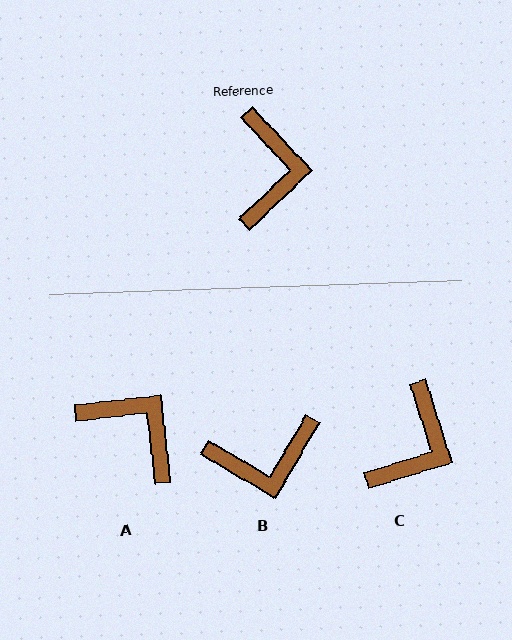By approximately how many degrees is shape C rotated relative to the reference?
Approximately 26 degrees clockwise.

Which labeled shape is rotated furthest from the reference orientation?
B, about 74 degrees away.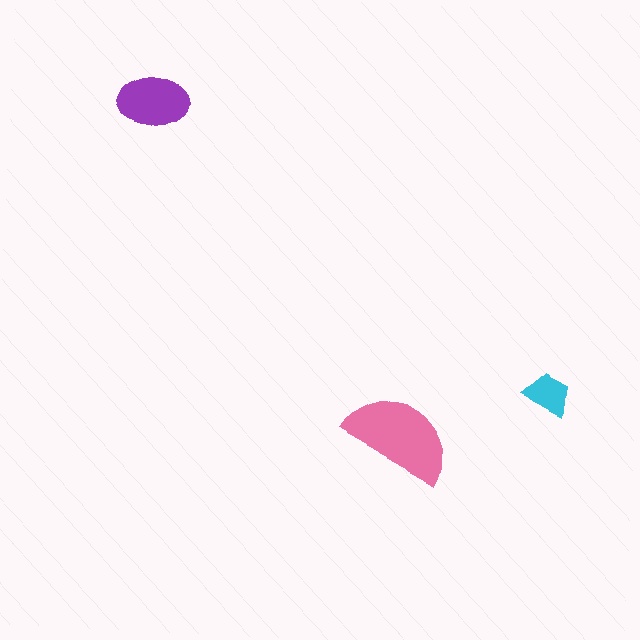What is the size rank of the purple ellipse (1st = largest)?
2nd.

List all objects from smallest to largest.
The cyan trapezoid, the purple ellipse, the pink semicircle.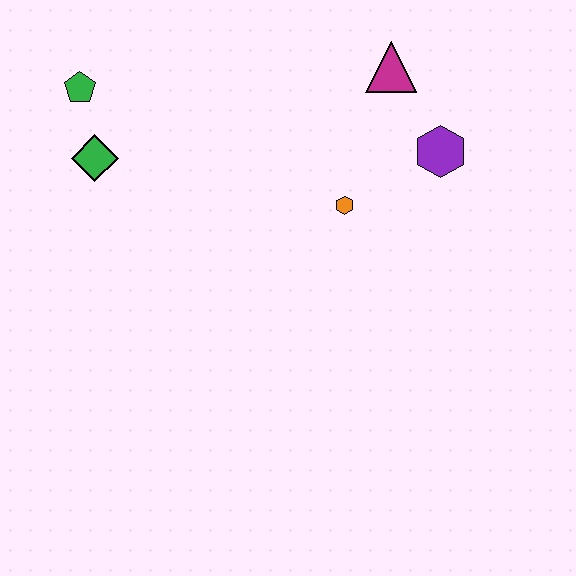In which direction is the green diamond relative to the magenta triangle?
The green diamond is to the left of the magenta triangle.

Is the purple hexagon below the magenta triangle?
Yes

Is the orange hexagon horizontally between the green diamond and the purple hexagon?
Yes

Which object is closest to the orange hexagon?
The purple hexagon is closest to the orange hexagon.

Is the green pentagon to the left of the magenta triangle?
Yes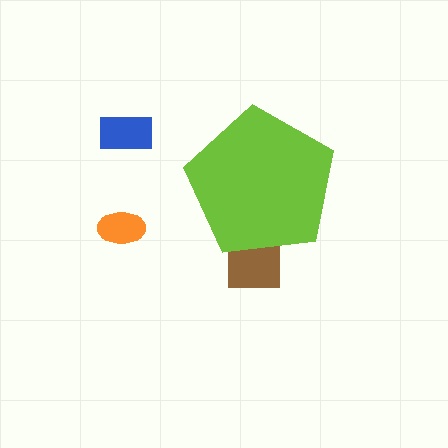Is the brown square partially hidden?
Yes, the brown square is partially hidden behind the lime pentagon.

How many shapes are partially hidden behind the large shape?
1 shape is partially hidden.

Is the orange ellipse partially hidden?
No, the orange ellipse is fully visible.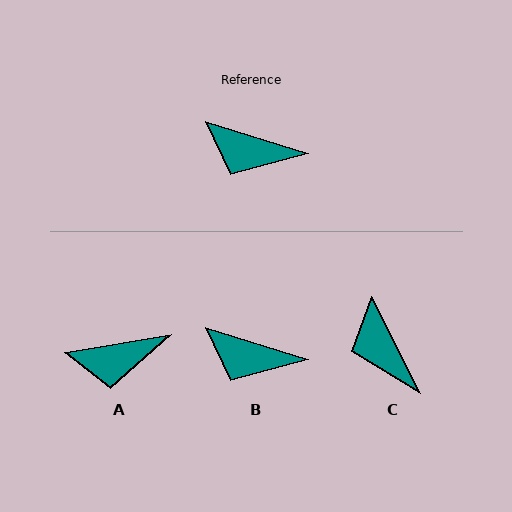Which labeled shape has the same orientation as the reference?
B.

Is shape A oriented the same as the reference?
No, it is off by about 27 degrees.